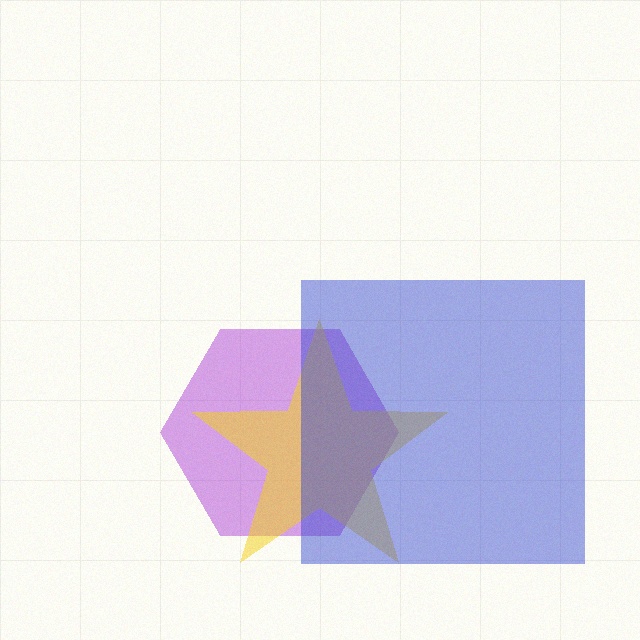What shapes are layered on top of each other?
The layered shapes are: a purple hexagon, a yellow star, a blue square.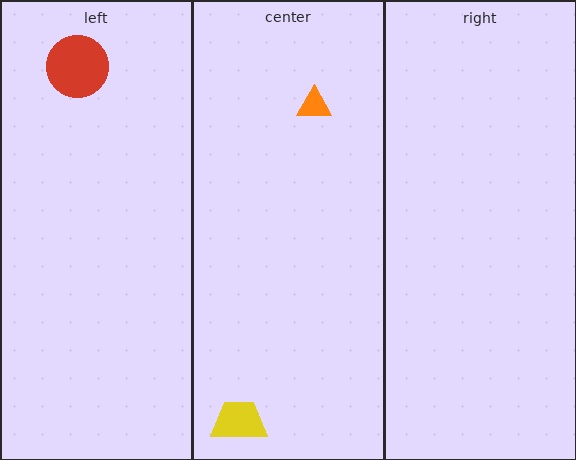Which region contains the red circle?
The left region.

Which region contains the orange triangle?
The center region.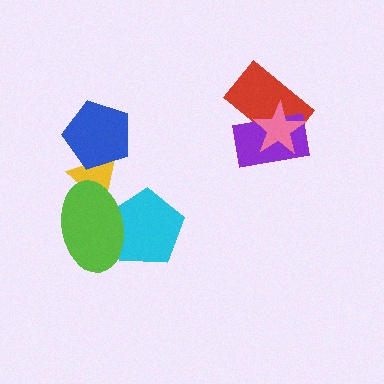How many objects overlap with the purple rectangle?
2 objects overlap with the purple rectangle.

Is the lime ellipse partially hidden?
No, no other shape covers it.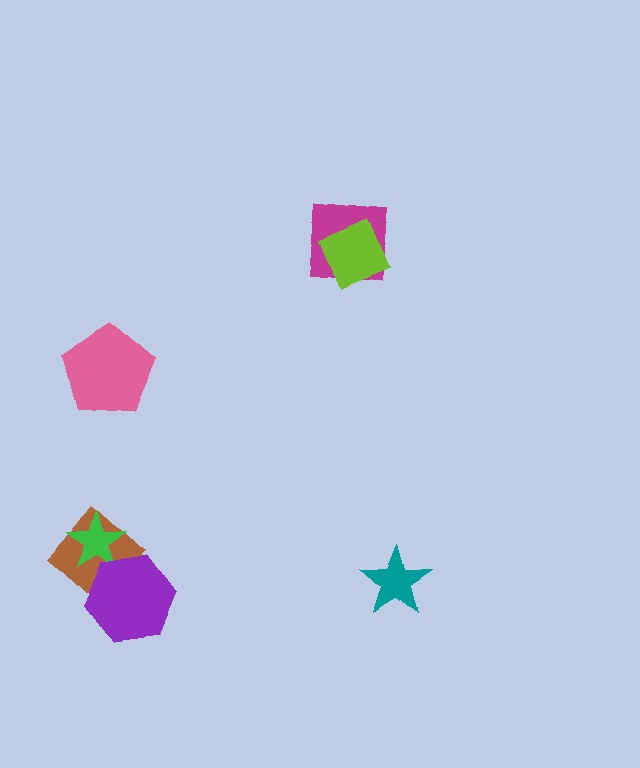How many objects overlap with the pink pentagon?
0 objects overlap with the pink pentagon.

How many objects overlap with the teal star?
0 objects overlap with the teal star.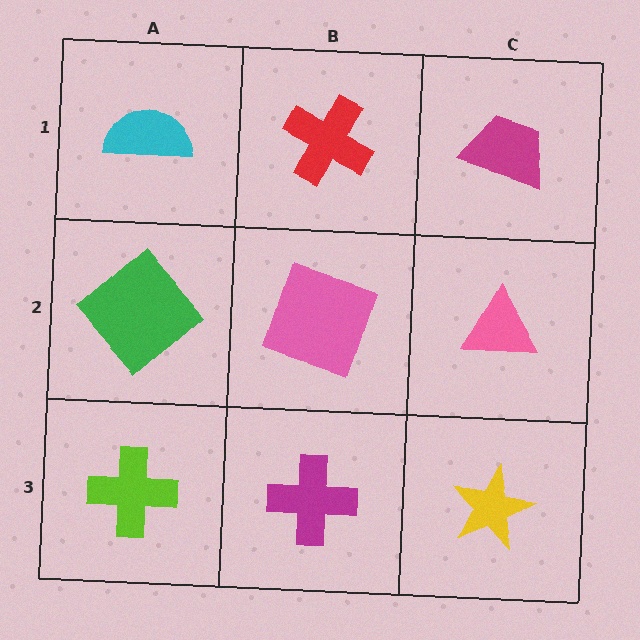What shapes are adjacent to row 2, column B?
A red cross (row 1, column B), a magenta cross (row 3, column B), a green diamond (row 2, column A), a pink triangle (row 2, column C).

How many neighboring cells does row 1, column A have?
2.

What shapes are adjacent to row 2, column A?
A cyan semicircle (row 1, column A), a lime cross (row 3, column A), a pink square (row 2, column B).